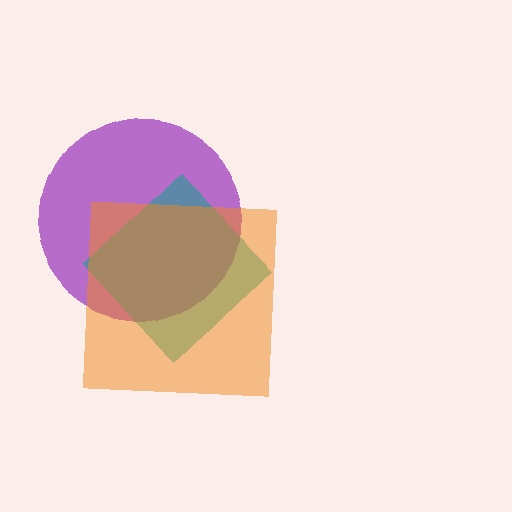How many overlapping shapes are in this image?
There are 3 overlapping shapes in the image.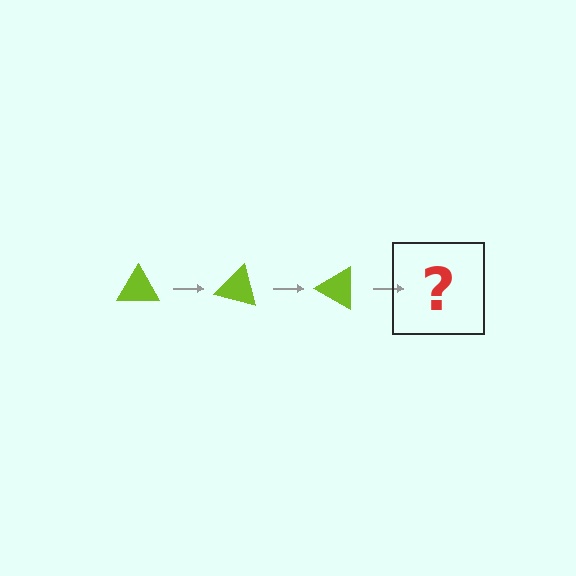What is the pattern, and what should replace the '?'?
The pattern is that the triangle rotates 15 degrees each step. The '?' should be a lime triangle rotated 45 degrees.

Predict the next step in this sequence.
The next step is a lime triangle rotated 45 degrees.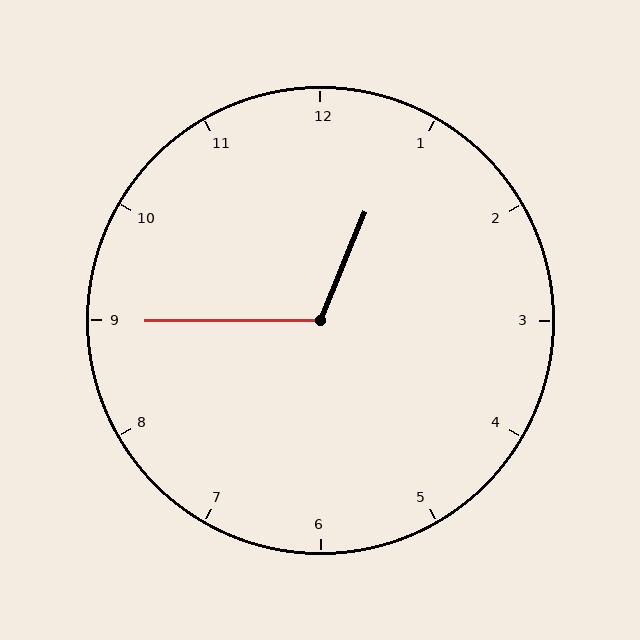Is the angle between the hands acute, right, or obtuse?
It is obtuse.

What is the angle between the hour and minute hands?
Approximately 112 degrees.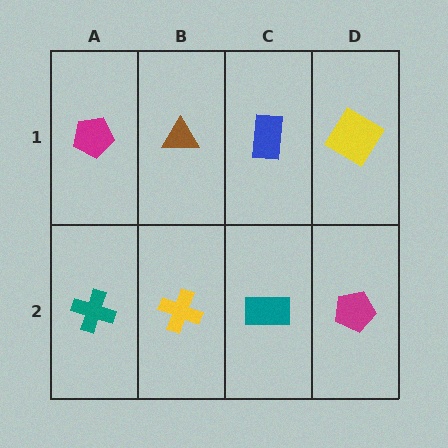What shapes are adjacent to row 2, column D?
A yellow diamond (row 1, column D), a teal rectangle (row 2, column C).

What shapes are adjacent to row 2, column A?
A magenta pentagon (row 1, column A), a yellow cross (row 2, column B).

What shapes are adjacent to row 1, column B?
A yellow cross (row 2, column B), a magenta pentagon (row 1, column A), a blue rectangle (row 1, column C).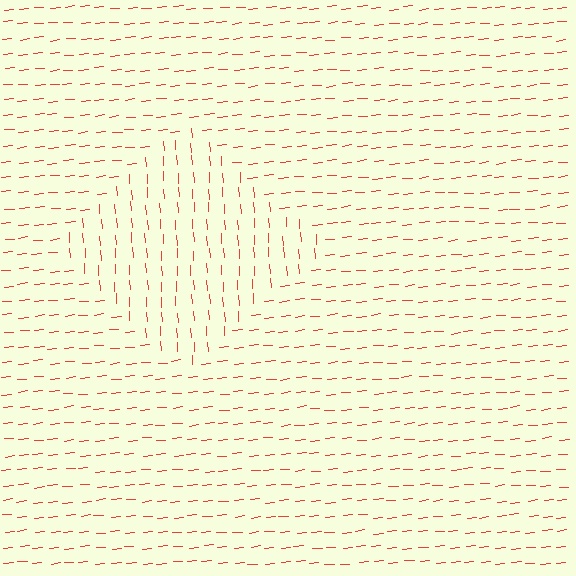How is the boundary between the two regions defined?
The boundary is defined purely by a change in line orientation (approximately 89 degrees difference). All lines are the same color and thickness.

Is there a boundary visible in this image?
Yes, there is a texture boundary formed by a change in line orientation.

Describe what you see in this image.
The image is filled with small red line segments. A diamond region in the image has lines oriented differently from the surrounding lines, creating a visible texture boundary.